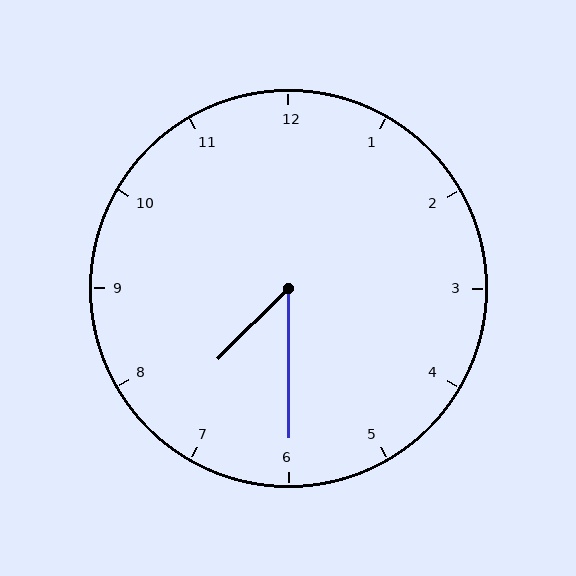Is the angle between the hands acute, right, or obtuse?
It is acute.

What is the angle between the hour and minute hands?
Approximately 45 degrees.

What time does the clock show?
7:30.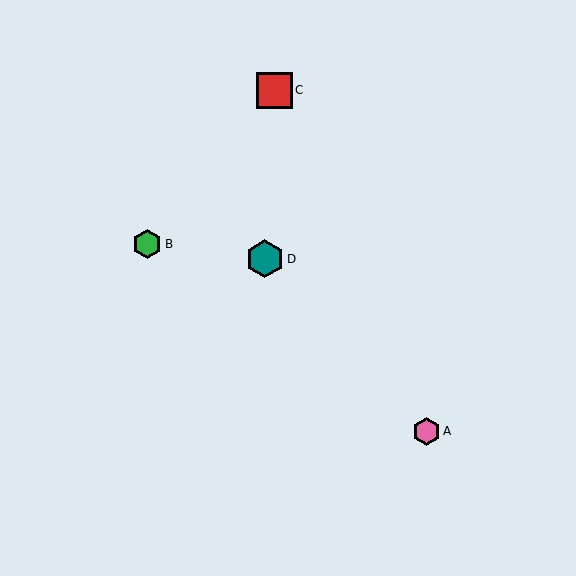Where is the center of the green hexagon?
The center of the green hexagon is at (147, 244).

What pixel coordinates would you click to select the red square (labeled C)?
Click at (275, 90) to select the red square C.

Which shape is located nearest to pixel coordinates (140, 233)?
The green hexagon (labeled B) at (147, 244) is nearest to that location.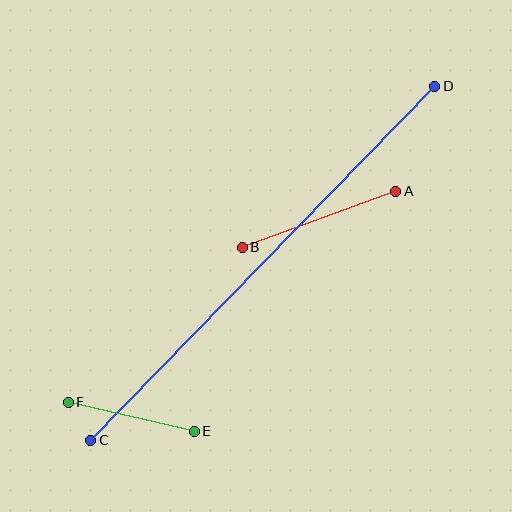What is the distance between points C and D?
The distance is approximately 493 pixels.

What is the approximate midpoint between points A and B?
The midpoint is at approximately (319, 219) pixels.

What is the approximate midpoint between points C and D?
The midpoint is at approximately (263, 263) pixels.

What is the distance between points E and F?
The distance is approximately 129 pixels.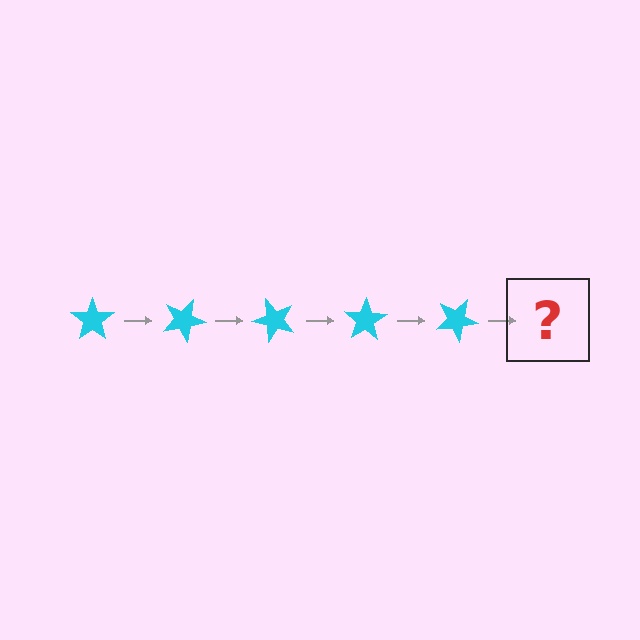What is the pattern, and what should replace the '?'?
The pattern is that the star rotates 25 degrees each step. The '?' should be a cyan star rotated 125 degrees.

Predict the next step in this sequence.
The next step is a cyan star rotated 125 degrees.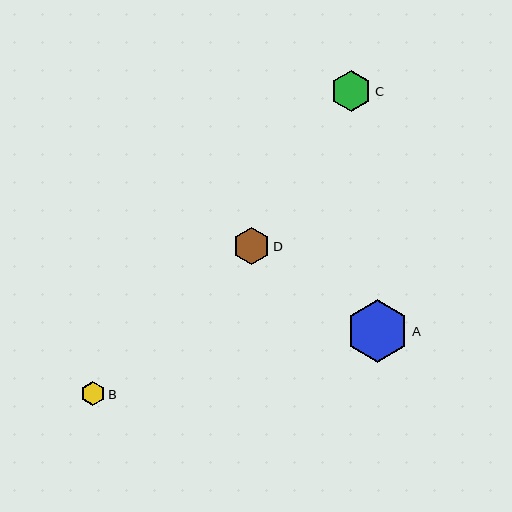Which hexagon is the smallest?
Hexagon B is the smallest with a size of approximately 25 pixels.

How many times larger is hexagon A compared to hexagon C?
Hexagon A is approximately 1.5 times the size of hexagon C.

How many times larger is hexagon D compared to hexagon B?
Hexagon D is approximately 1.5 times the size of hexagon B.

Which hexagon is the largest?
Hexagon A is the largest with a size of approximately 62 pixels.